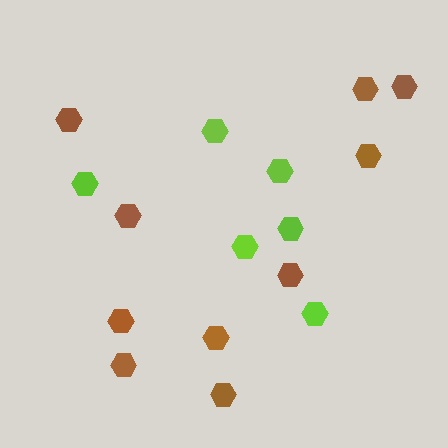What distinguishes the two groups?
There are 2 groups: one group of brown hexagons (10) and one group of lime hexagons (6).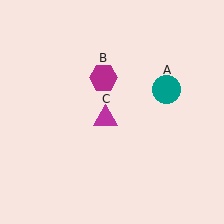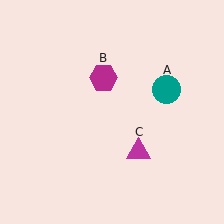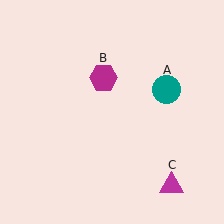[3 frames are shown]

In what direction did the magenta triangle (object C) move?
The magenta triangle (object C) moved down and to the right.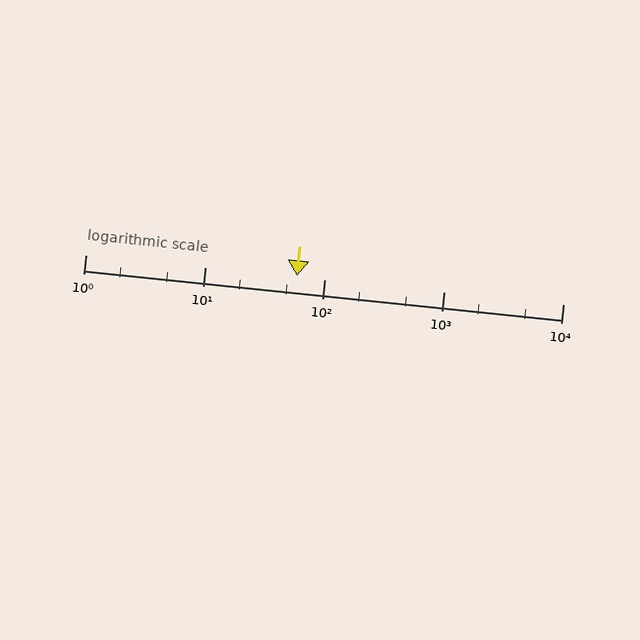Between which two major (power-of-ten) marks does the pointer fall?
The pointer is between 10 and 100.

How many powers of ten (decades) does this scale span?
The scale spans 4 decades, from 1 to 10000.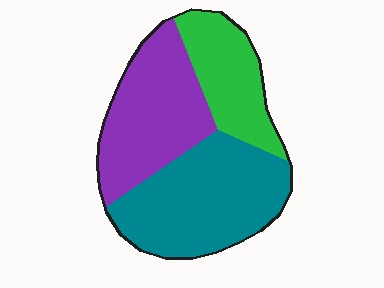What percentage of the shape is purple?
Purple takes up between a quarter and a half of the shape.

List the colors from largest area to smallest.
From largest to smallest: teal, purple, green.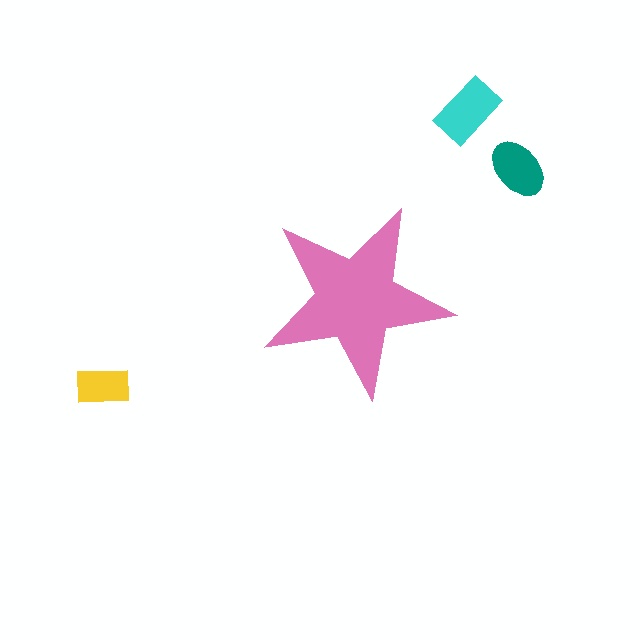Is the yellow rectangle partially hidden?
No, the yellow rectangle is fully visible.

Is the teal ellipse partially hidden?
No, the teal ellipse is fully visible.